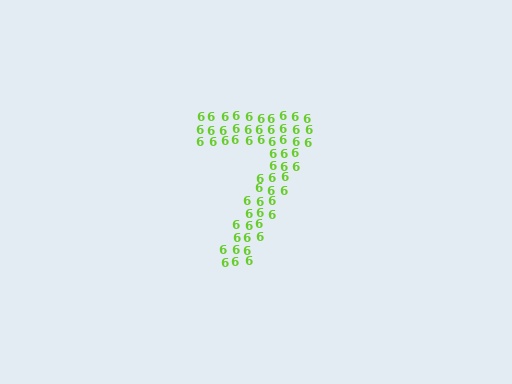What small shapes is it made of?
It is made of small digit 6's.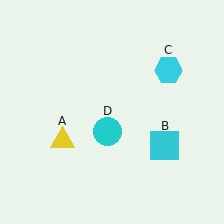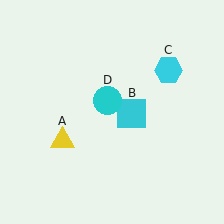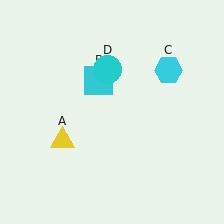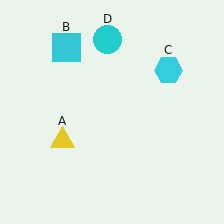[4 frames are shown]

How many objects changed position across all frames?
2 objects changed position: cyan square (object B), cyan circle (object D).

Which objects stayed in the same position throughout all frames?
Yellow triangle (object A) and cyan hexagon (object C) remained stationary.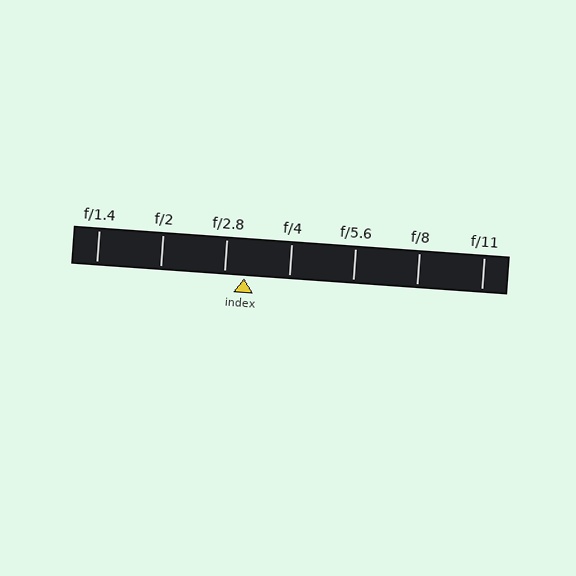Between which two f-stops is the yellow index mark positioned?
The index mark is between f/2.8 and f/4.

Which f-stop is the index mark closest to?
The index mark is closest to f/2.8.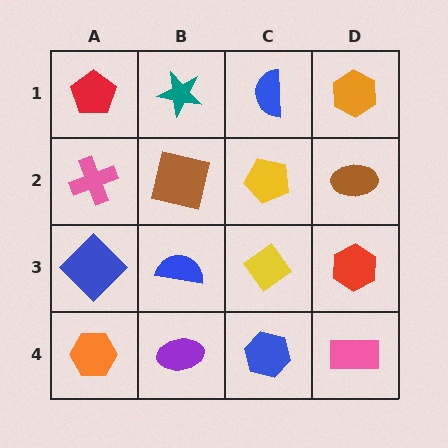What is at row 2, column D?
A brown ellipse.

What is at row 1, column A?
A red pentagon.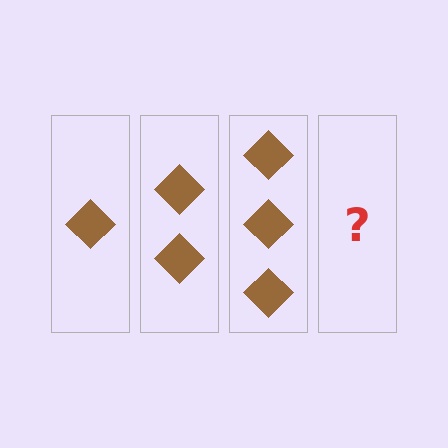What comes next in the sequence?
The next element should be 4 diamonds.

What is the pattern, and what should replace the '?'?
The pattern is that each step adds one more diamond. The '?' should be 4 diamonds.